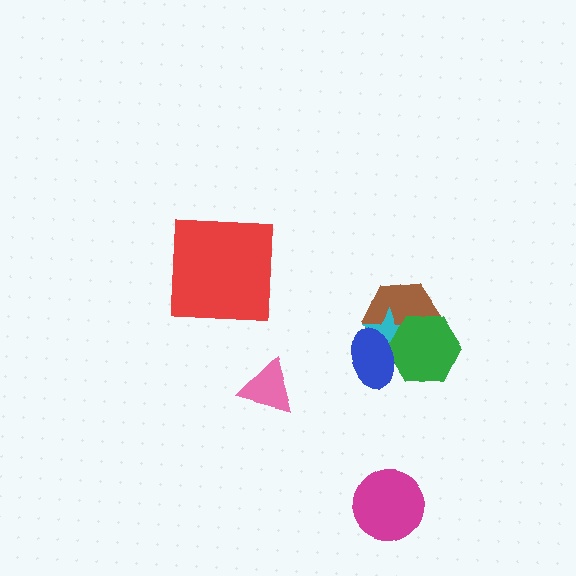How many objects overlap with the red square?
0 objects overlap with the red square.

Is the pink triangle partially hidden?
No, no other shape covers it.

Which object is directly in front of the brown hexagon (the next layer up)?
The cyan star is directly in front of the brown hexagon.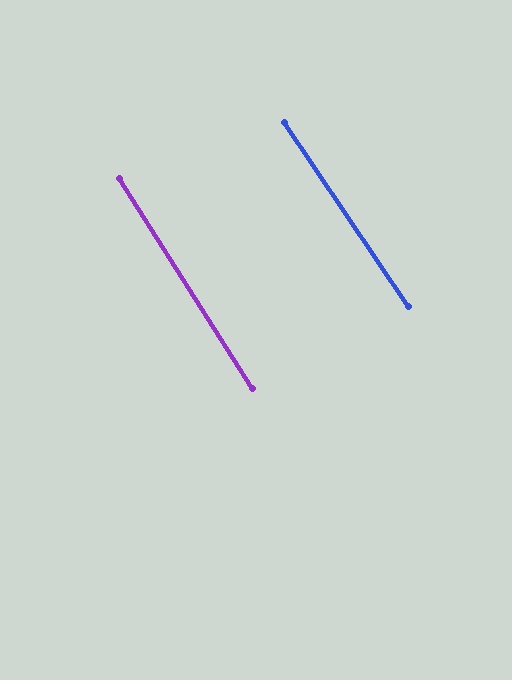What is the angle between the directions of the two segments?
Approximately 2 degrees.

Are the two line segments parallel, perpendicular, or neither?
Parallel — their directions differ by only 1.6°.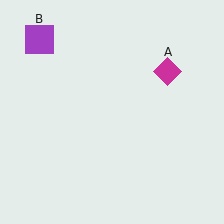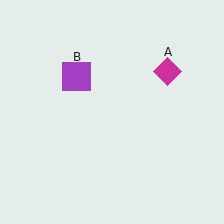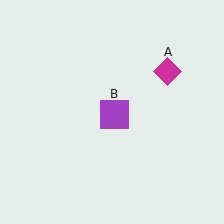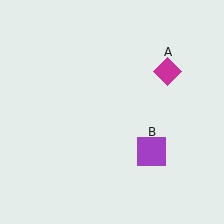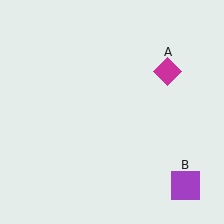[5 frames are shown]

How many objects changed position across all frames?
1 object changed position: purple square (object B).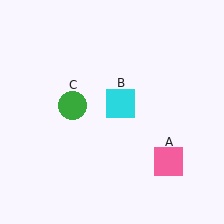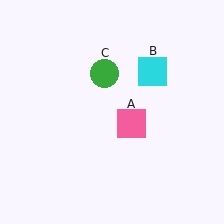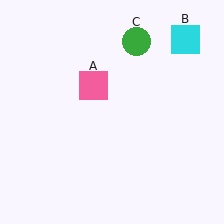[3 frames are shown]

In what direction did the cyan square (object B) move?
The cyan square (object B) moved up and to the right.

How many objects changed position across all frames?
3 objects changed position: pink square (object A), cyan square (object B), green circle (object C).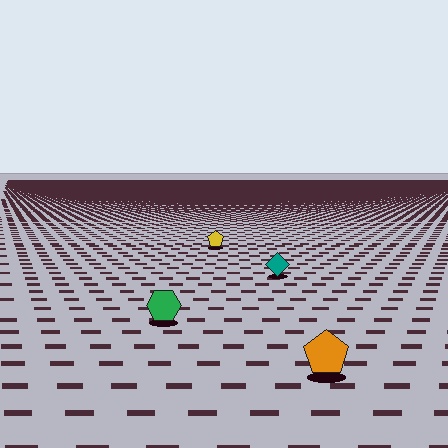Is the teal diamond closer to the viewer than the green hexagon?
No. The green hexagon is closer — you can tell from the texture gradient: the ground texture is coarser near it.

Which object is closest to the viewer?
The orange pentagon is closest. The texture marks near it are larger and more spread out.